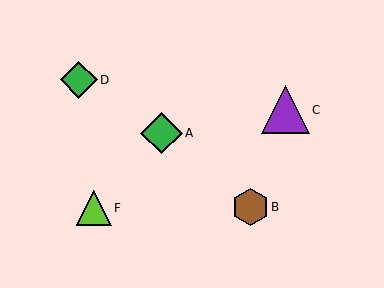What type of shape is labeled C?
Shape C is a purple triangle.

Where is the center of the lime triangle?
The center of the lime triangle is at (94, 208).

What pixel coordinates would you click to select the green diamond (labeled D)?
Click at (79, 80) to select the green diamond D.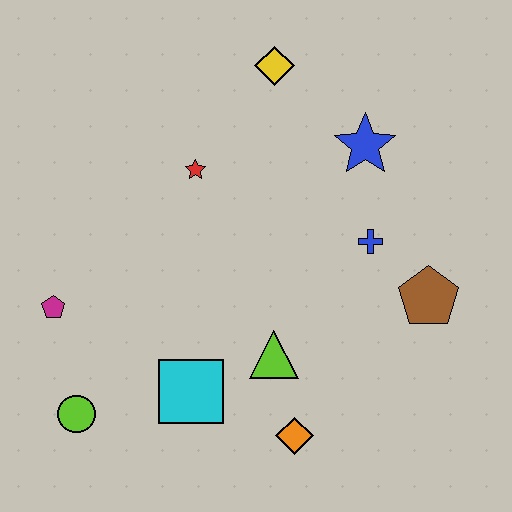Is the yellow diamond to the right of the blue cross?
No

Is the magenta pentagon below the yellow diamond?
Yes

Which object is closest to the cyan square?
The lime triangle is closest to the cyan square.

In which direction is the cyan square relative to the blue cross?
The cyan square is to the left of the blue cross.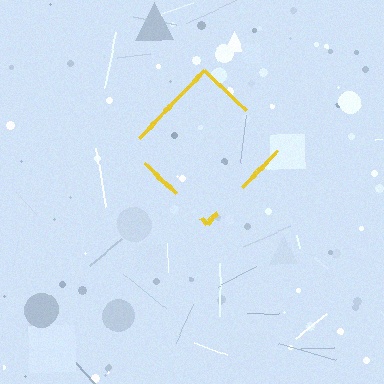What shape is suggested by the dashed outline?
The dashed outline suggests a diamond.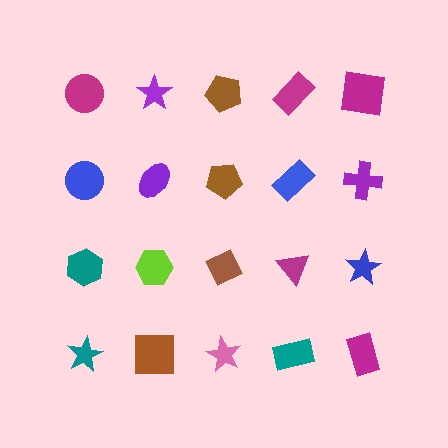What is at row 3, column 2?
A lime hexagon.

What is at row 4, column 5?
A magenta rectangle.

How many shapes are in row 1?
5 shapes.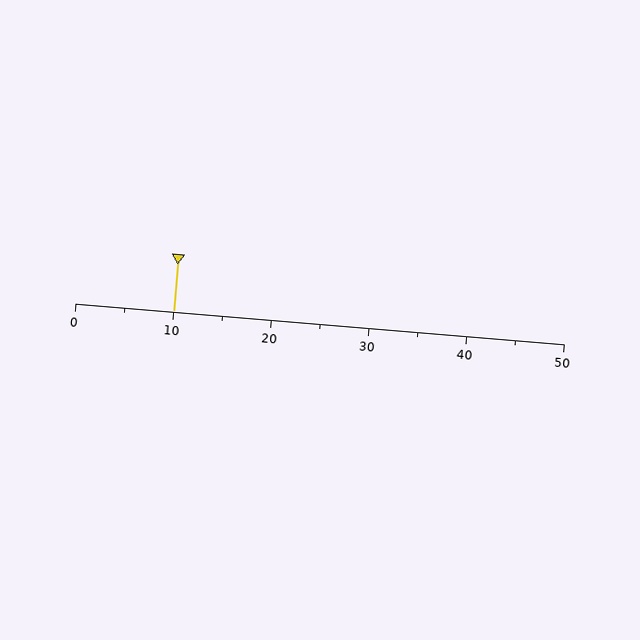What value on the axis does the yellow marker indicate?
The marker indicates approximately 10.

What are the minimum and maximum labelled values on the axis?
The axis runs from 0 to 50.